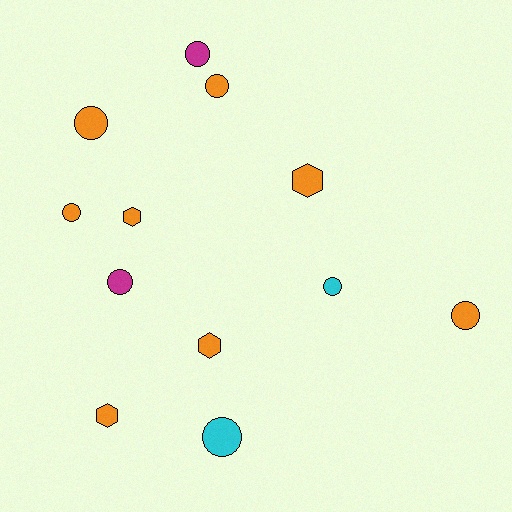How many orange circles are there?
There are 4 orange circles.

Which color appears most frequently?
Orange, with 8 objects.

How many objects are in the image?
There are 12 objects.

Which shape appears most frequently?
Circle, with 8 objects.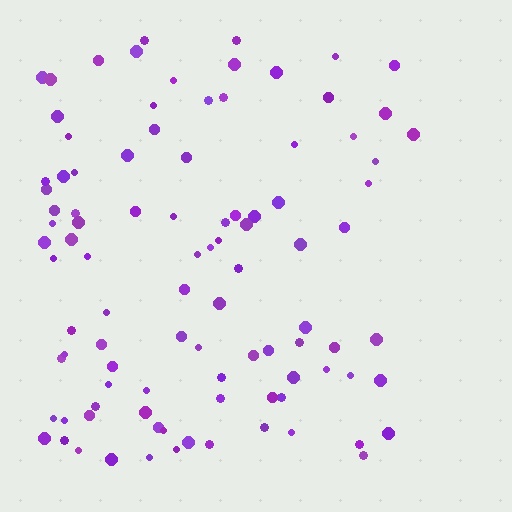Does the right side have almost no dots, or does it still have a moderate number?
Still a moderate number, just noticeably fewer than the left.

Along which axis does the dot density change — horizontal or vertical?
Horizontal.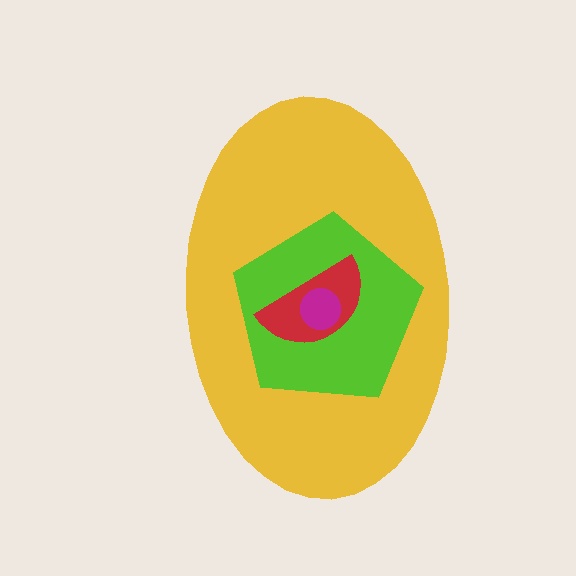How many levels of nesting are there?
4.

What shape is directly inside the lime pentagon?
The red semicircle.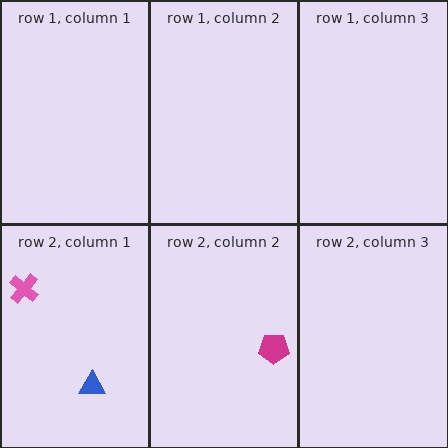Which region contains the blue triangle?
The row 2, column 1 region.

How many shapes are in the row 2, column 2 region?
1.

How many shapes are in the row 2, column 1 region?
2.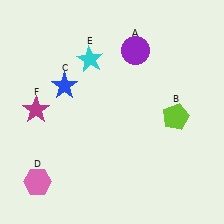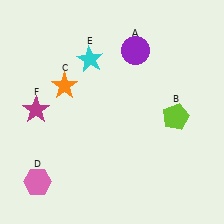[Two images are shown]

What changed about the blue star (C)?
In Image 1, C is blue. In Image 2, it changed to orange.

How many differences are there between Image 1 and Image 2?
There is 1 difference between the two images.